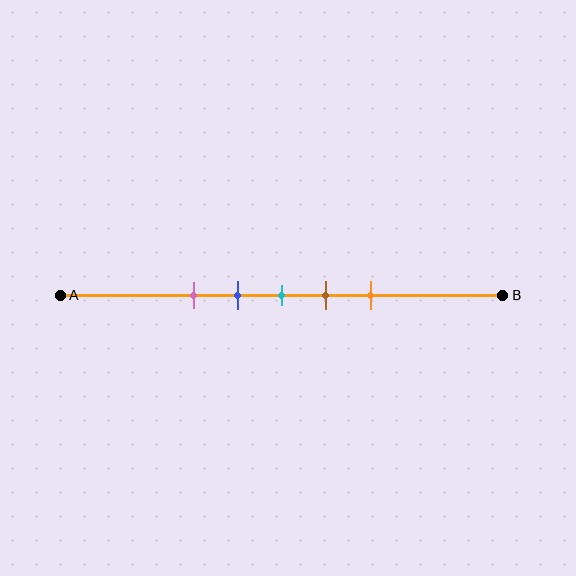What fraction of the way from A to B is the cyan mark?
The cyan mark is approximately 50% (0.5) of the way from A to B.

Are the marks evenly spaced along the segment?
Yes, the marks are approximately evenly spaced.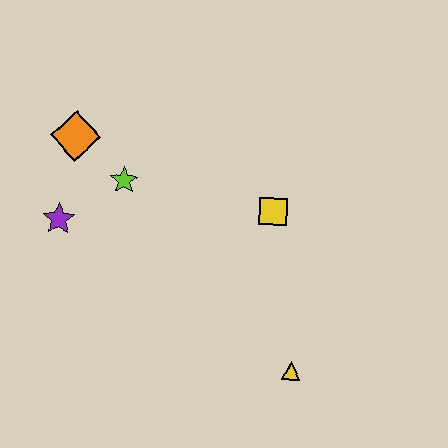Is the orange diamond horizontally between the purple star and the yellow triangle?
Yes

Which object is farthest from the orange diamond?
The yellow triangle is farthest from the orange diamond.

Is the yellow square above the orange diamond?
No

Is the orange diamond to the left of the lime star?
Yes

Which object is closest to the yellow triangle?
The yellow square is closest to the yellow triangle.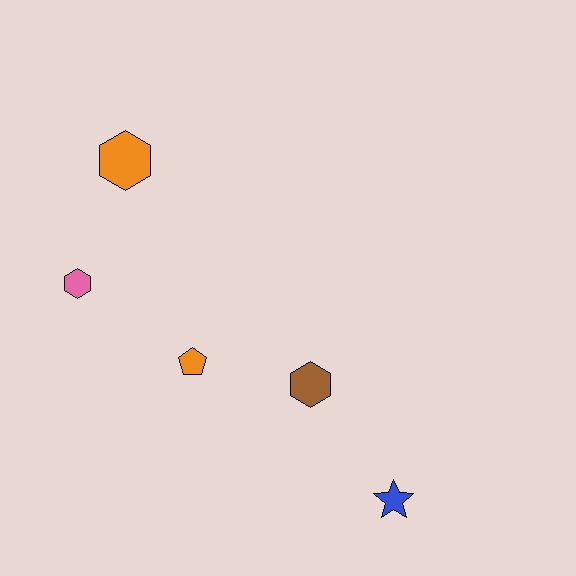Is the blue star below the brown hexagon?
Yes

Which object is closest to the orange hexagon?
The pink hexagon is closest to the orange hexagon.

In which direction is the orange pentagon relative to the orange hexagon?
The orange pentagon is below the orange hexagon.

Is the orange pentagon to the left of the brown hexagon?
Yes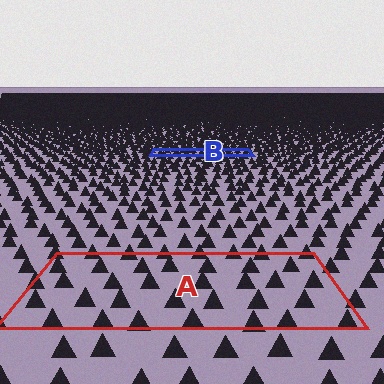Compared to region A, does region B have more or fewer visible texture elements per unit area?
Region B has more texture elements per unit area — they are packed more densely because it is farther away.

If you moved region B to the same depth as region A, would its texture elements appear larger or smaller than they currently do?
They would appear larger. At a closer depth, the same texture elements are projected at a bigger on-screen size.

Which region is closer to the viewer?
Region A is closer. The texture elements there are larger and more spread out.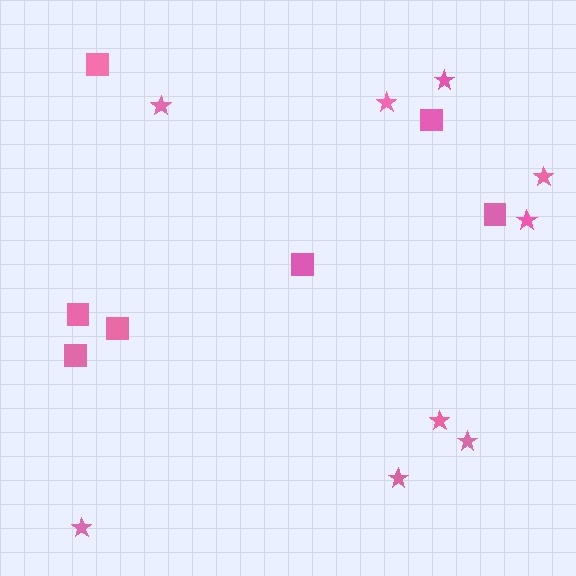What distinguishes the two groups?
There are 2 groups: one group of squares (7) and one group of stars (9).